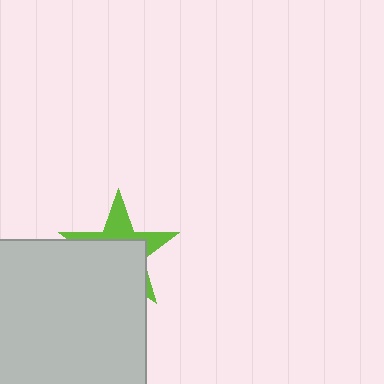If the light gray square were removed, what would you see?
You would see the complete lime star.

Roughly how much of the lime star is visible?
A small part of it is visible (roughly 39%).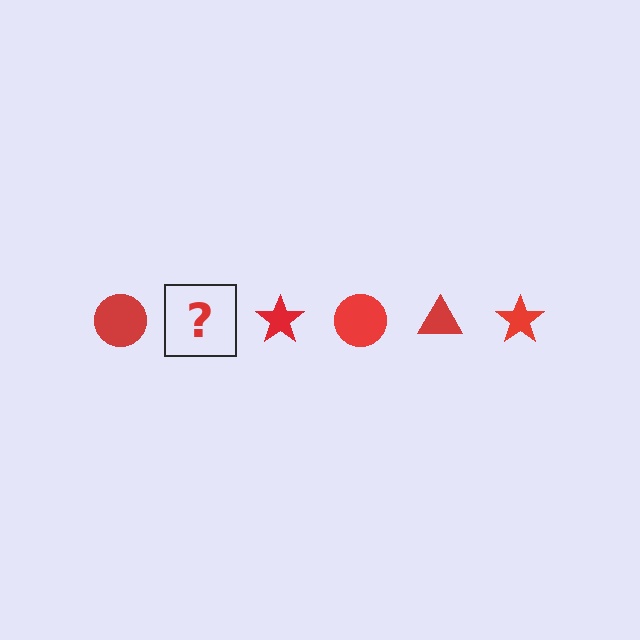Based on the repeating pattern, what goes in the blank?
The blank should be a red triangle.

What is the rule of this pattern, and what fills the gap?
The rule is that the pattern cycles through circle, triangle, star shapes in red. The gap should be filled with a red triangle.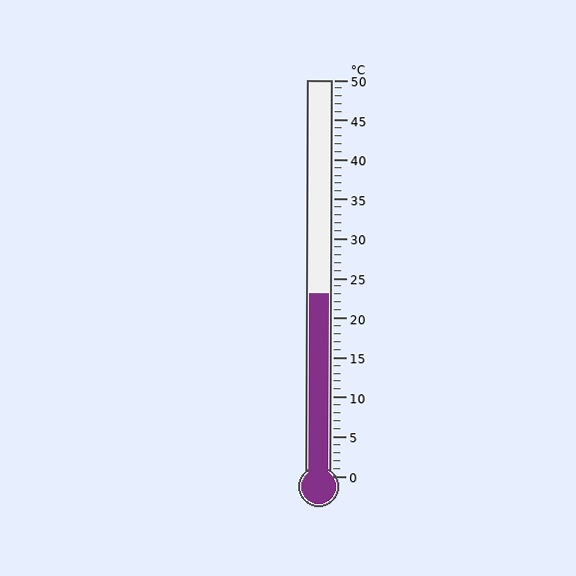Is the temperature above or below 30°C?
The temperature is below 30°C.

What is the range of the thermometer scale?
The thermometer scale ranges from 0°C to 50°C.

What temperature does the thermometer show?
The thermometer shows approximately 23°C.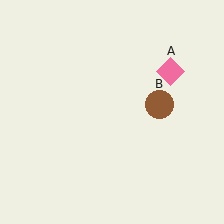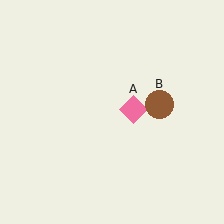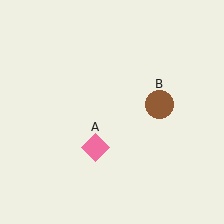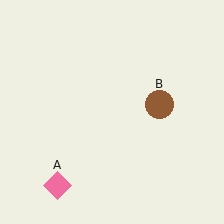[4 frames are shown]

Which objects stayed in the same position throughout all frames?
Brown circle (object B) remained stationary.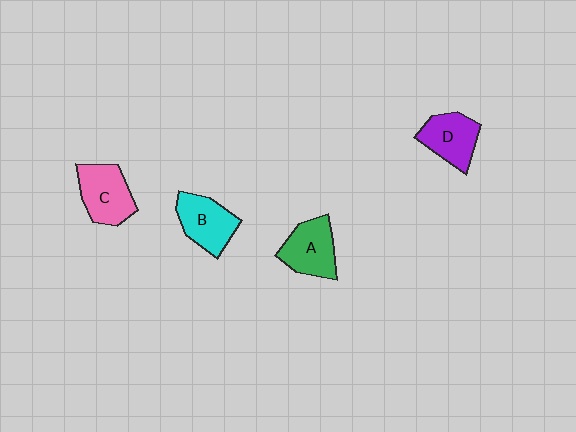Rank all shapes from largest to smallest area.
From largest to smallest: C (pink), A (green), B (cyan), D (purple).